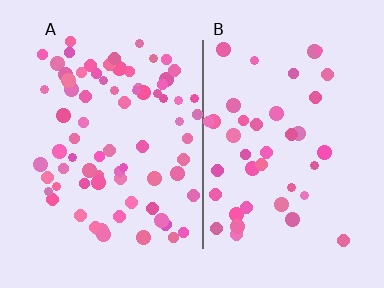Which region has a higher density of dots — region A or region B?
A (the left).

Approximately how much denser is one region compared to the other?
Approximately 1.8× — region A over region B.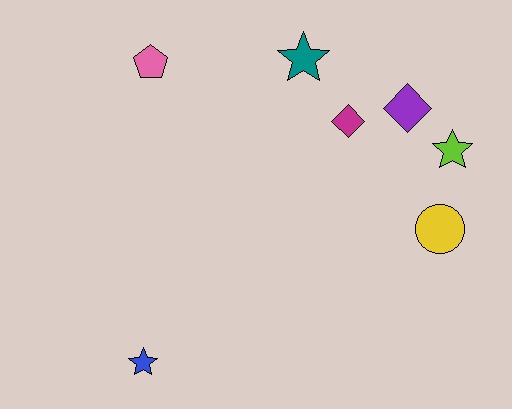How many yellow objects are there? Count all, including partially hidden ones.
There is 1 yellow object.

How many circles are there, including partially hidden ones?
There is 1 circle.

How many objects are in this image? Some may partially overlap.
There are 7 objects.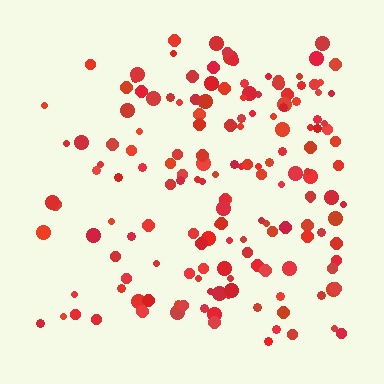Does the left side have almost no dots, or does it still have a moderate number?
Still a moderate number, just noticeably fewer than the right.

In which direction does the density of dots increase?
From left to right, with the right side densest.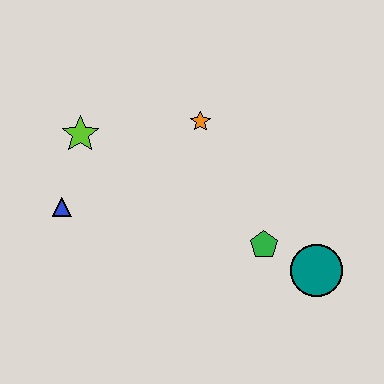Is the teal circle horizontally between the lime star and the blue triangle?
No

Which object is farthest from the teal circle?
The lime star is farthest from the teal circle.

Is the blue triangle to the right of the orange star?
No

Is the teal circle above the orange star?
No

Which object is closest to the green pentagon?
The teal circle is closest to the green pentagon.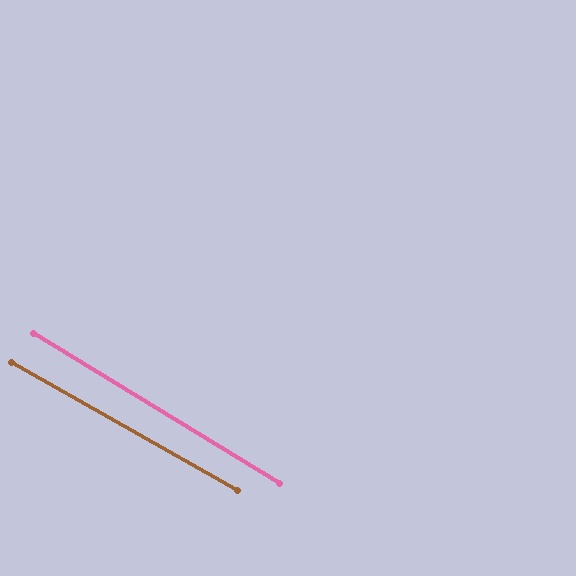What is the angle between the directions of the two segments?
Approximately 2 degrees.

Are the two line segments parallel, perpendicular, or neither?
Parallel — their directions differ by only 1.9°.